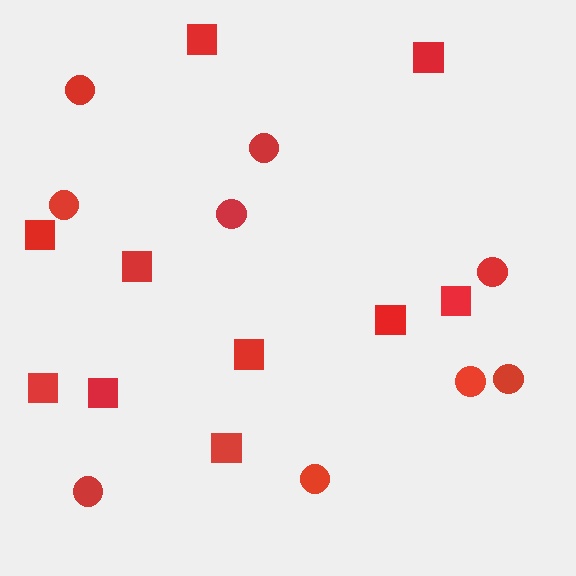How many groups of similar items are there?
There are 2 groups: one group of circles (9) and one group of squares (10).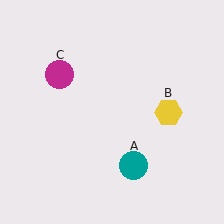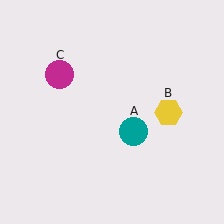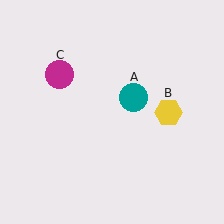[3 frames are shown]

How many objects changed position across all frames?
1 object changed position: teal circle (object A).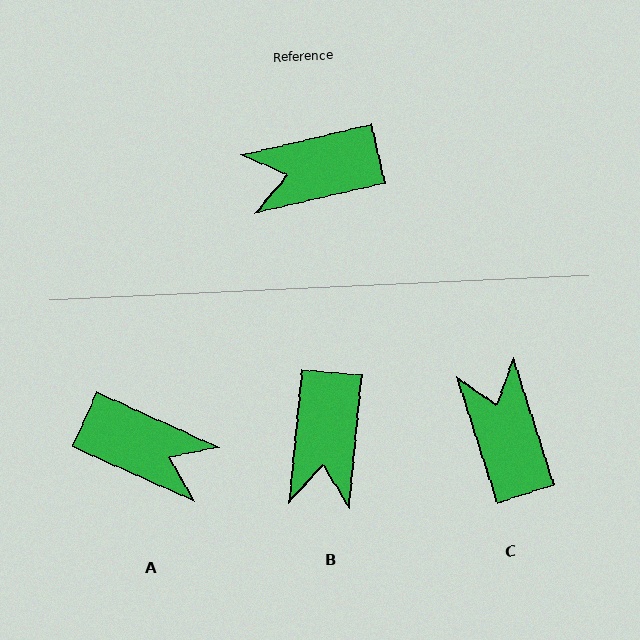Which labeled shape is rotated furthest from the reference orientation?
A, about 143 degrees away.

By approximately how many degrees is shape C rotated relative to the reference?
Approximately 85 degrees clockwise.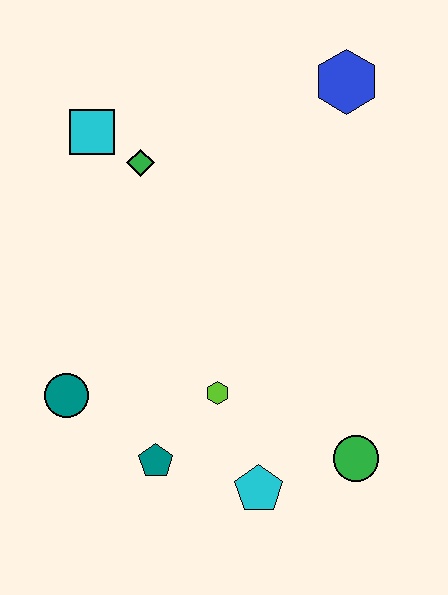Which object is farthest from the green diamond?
The green circle is farthest from the green diamond.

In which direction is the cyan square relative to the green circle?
The cyan square is above the green circle.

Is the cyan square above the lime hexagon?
Yes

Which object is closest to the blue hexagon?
The green diamond is closest to the blue hexagon.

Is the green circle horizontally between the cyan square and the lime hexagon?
No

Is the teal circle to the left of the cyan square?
Yes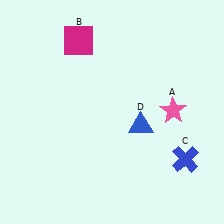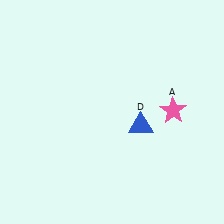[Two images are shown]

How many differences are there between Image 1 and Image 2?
There are 2 differences between the two images.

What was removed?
The magenta square (B), the blue cross (C) were removed in Image 2.